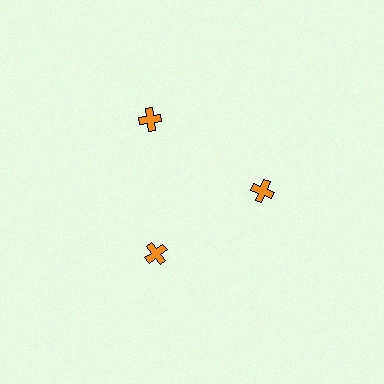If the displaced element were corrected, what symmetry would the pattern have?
It would have 3-fold rotational symmetry — the pattern would map onto itself every 120 degrees.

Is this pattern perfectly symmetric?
No. The 3 orange crosses are arranged in a ring, but one element near the 11 o'clock position is pushed outward from the center, breaking the 3-fold rotational symmetry.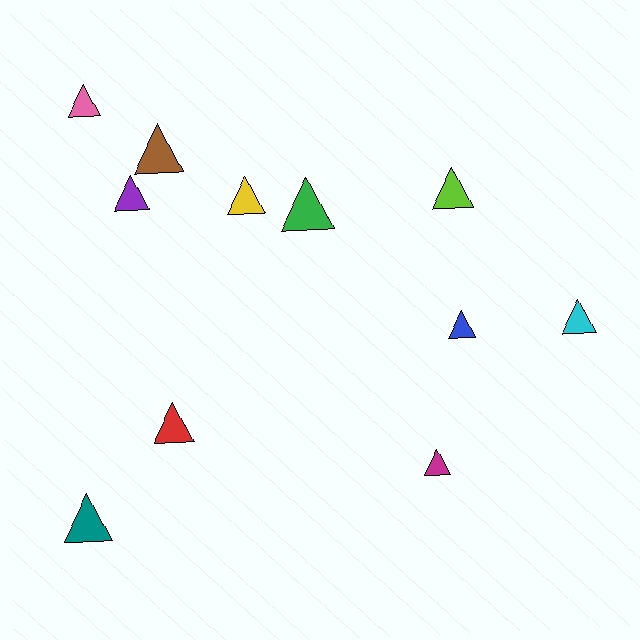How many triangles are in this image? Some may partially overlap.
There are 11 triangles.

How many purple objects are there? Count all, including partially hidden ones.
There is 1 purple object.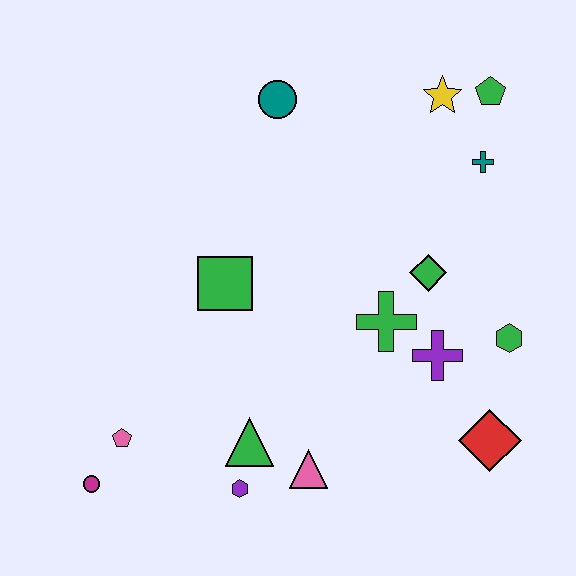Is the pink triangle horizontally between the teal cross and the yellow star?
No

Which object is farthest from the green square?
The green pentagon is farthest from the green square.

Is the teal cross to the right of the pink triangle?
Yes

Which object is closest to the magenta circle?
The pink pentagon is closest to the magenta circle.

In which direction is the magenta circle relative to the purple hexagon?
The magenta circle is to the left of the purple hexagon.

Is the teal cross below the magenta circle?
No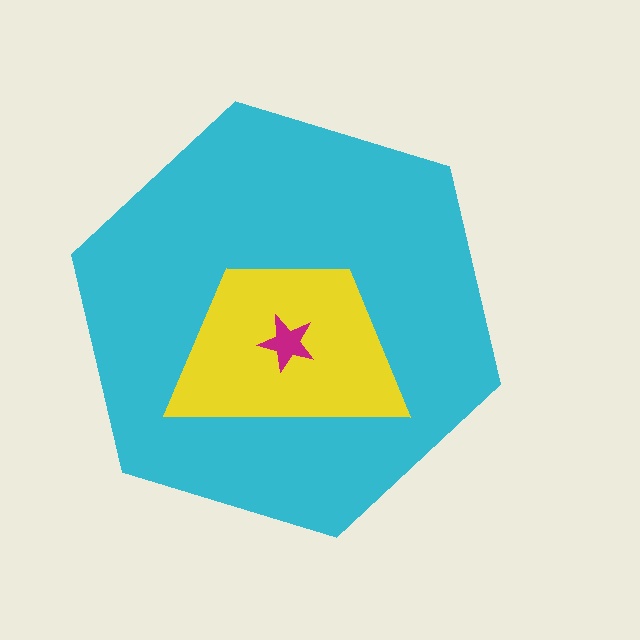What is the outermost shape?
The cyan hexagon.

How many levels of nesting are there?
3.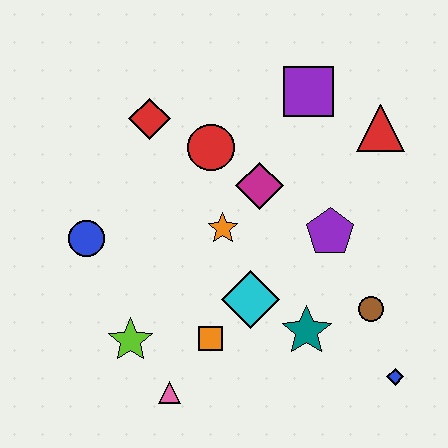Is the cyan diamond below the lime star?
No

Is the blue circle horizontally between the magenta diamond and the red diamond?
No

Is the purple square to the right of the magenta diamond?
Yes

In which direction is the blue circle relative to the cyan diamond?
The blue circle is to the left of the cyan diamond.